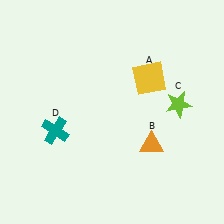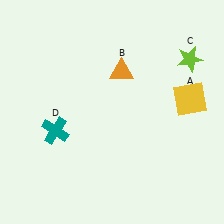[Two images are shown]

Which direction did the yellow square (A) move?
The yellow square (A) moved right.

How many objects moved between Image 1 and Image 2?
3 objects moved between the two images.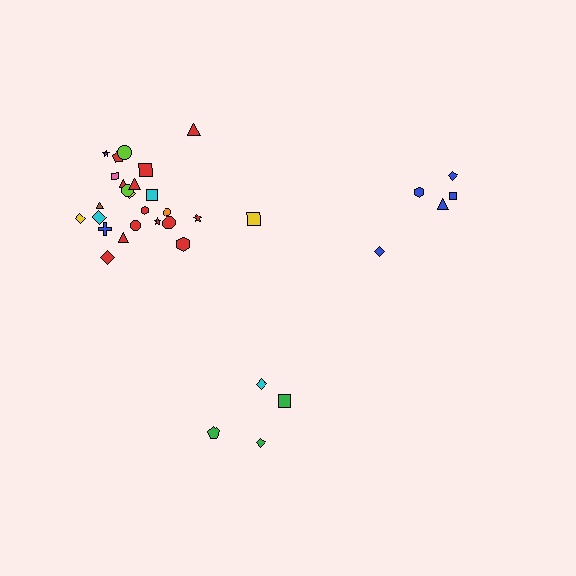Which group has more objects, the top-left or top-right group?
The top-left group.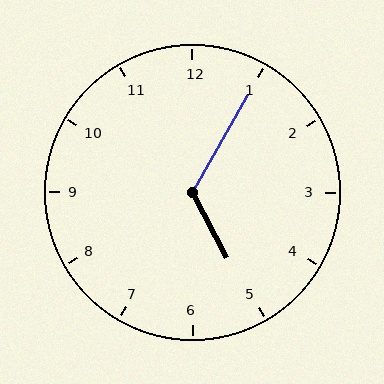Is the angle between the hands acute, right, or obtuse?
It is obtuse.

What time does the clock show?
5:05.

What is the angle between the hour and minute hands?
Approximately 122 degrees.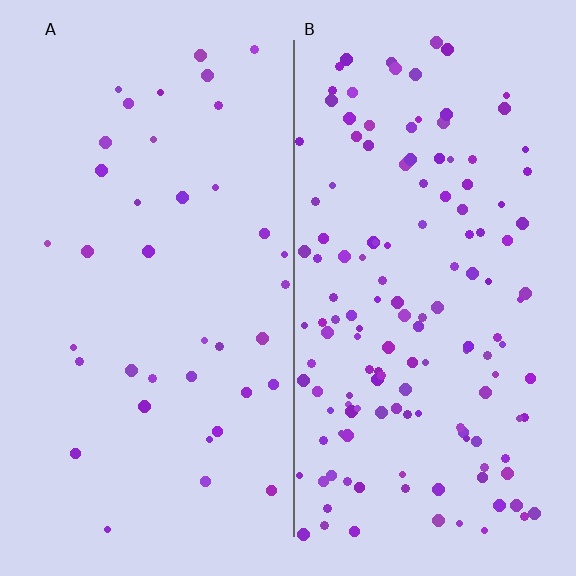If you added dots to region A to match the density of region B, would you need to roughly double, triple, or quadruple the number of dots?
Approximately quadruple.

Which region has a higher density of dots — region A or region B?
B (the right).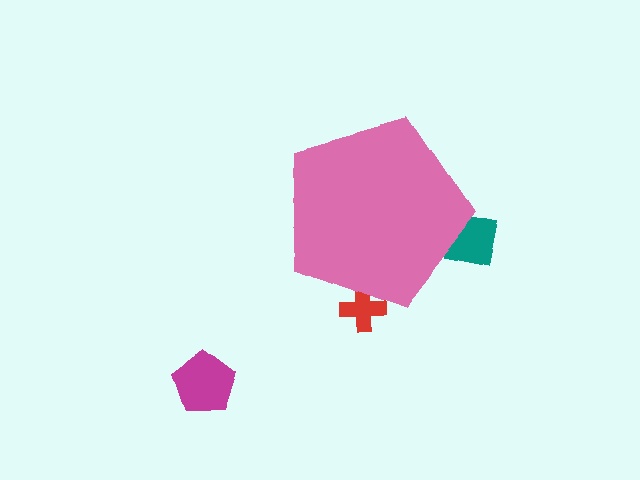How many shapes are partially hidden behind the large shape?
2 shapes are partially hidden.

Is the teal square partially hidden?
Yes, the teal square is partially hidden behind the pink pentagon.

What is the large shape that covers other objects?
A pink pentagon.